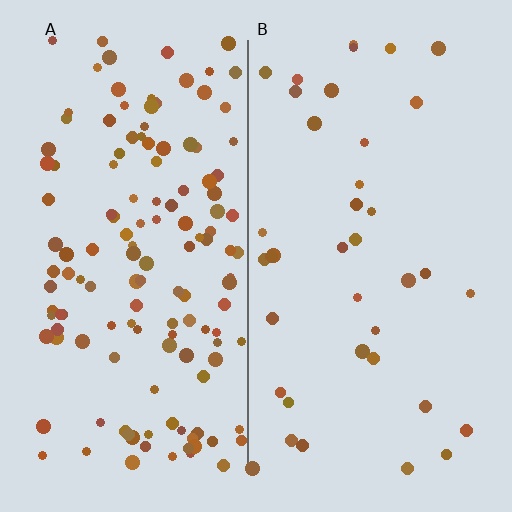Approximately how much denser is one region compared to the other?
Approximately 3.5× — region A over region B.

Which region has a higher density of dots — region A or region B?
A (the left).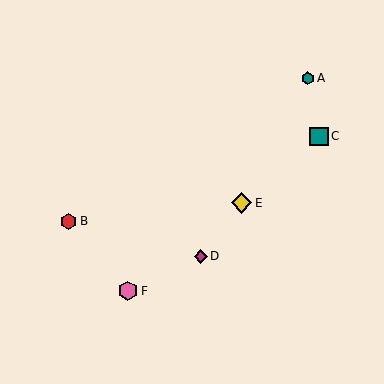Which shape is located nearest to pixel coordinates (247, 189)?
The yellow diamond (labeled E) at (241, 203) is nearest to that location.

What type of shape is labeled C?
Shape C is a teal square.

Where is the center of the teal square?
The center of the teal square is at (319, 136).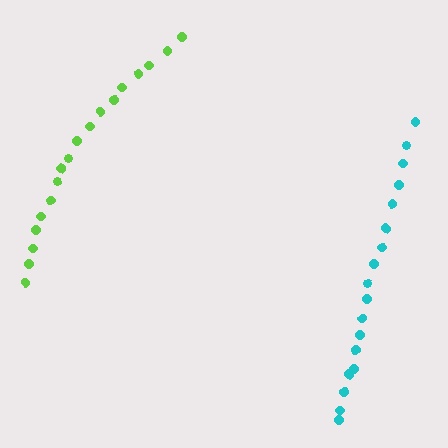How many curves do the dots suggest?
There are 2 distinct paths.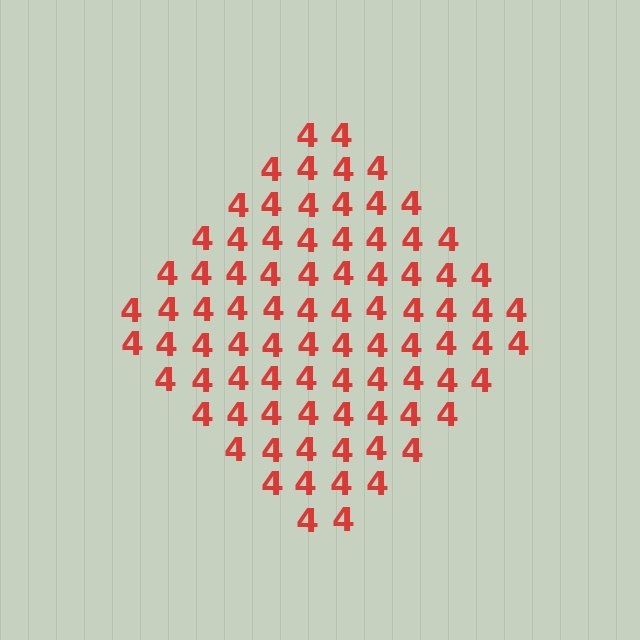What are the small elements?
The small elements are digit 4's.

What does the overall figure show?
The overall figure shows a diamond.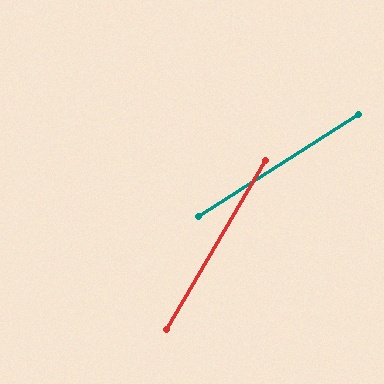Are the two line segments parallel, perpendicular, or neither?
Neither parallel nor perpendicular — they differ by about 27°.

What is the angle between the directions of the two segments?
Approximately 27 degrees.